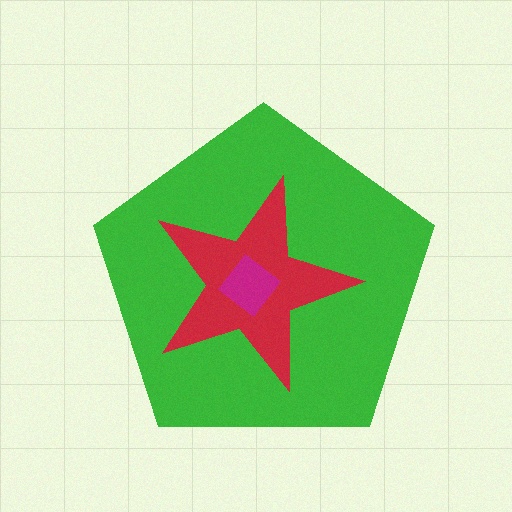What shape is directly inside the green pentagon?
The red star.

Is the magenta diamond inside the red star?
Yes.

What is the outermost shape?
The green pentagon.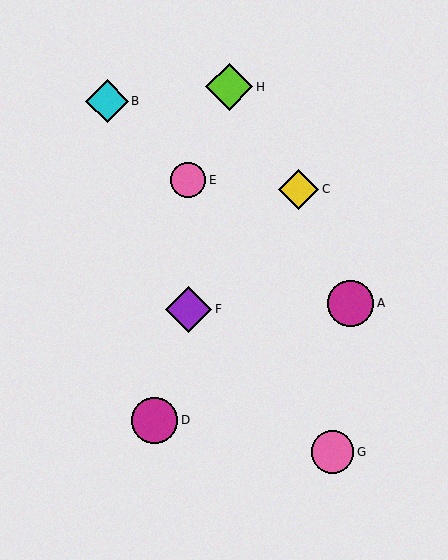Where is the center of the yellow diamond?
The center of the yellow diamond is at (299, 189).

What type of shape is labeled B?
Shape B is a cyan diamond.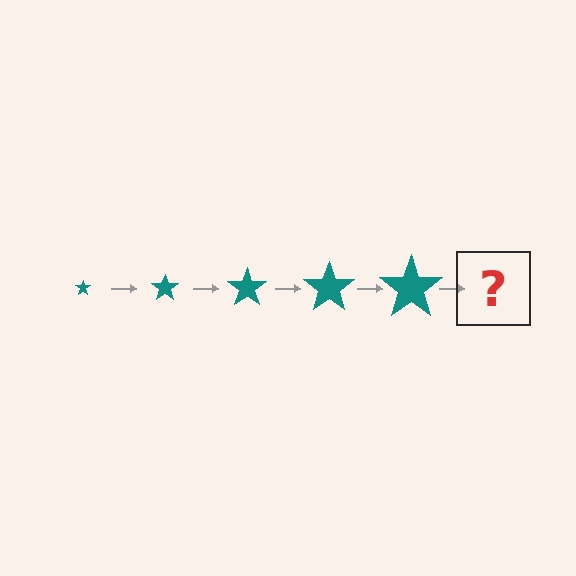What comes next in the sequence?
The next element should be a teal star, larger than the previous one.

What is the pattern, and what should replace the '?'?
The pattern is that the star gets progressively larger each step. The '?' should be a teal star, larger than the previous one.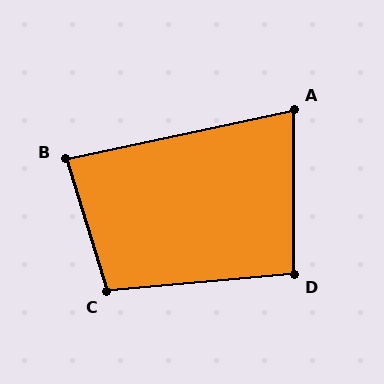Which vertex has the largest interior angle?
C, at approximately 102 degrees.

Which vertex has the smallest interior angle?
A, at approximately 78 degrees.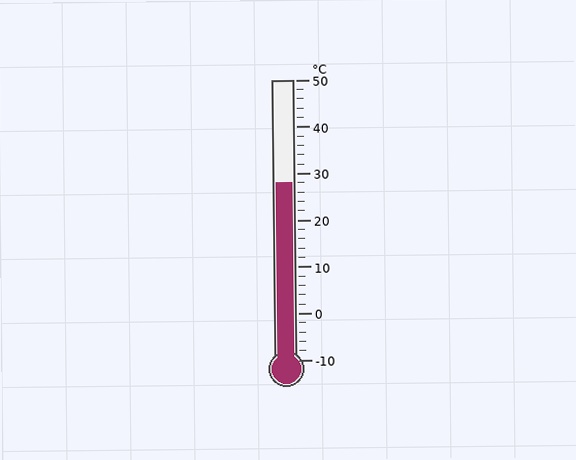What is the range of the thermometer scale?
The thermometer scale ranges from -10°C to 50°C.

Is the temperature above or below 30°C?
The temperature is below 30°C.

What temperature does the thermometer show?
The thermometer shows approximately 28°C.